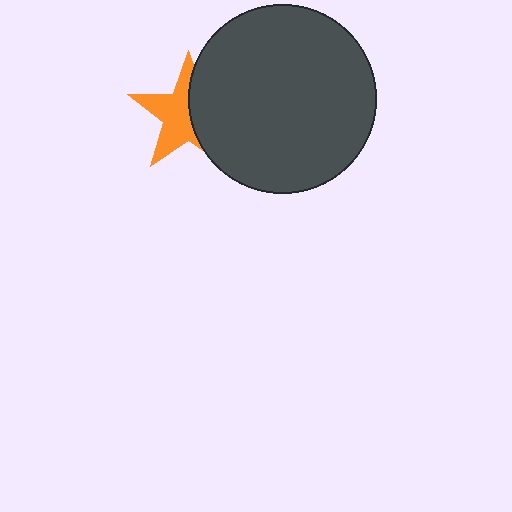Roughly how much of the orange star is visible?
About half of it is visible (roughly 55%).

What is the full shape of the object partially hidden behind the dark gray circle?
The partially hidden object is an orange star.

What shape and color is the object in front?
The object in front is a dark gray circle.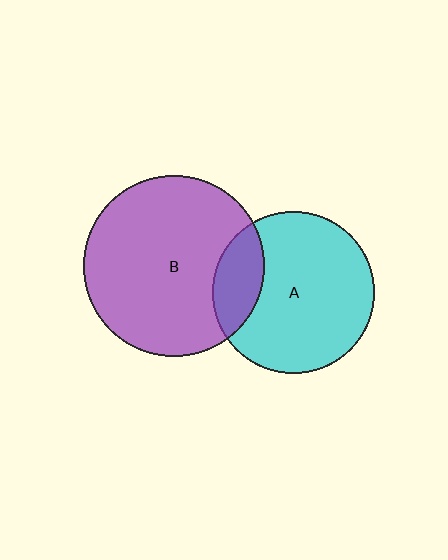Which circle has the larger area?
Circle B (purple).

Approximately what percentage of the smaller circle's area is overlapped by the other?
Approximately 20%.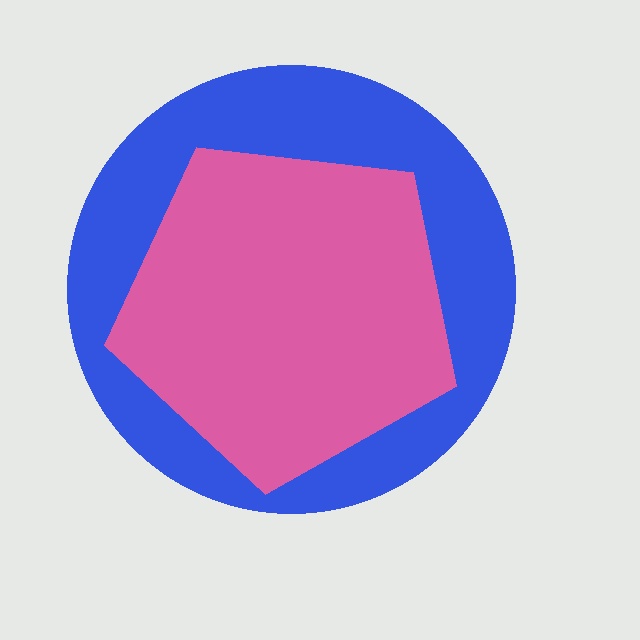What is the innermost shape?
The pink pentagon.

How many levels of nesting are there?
2.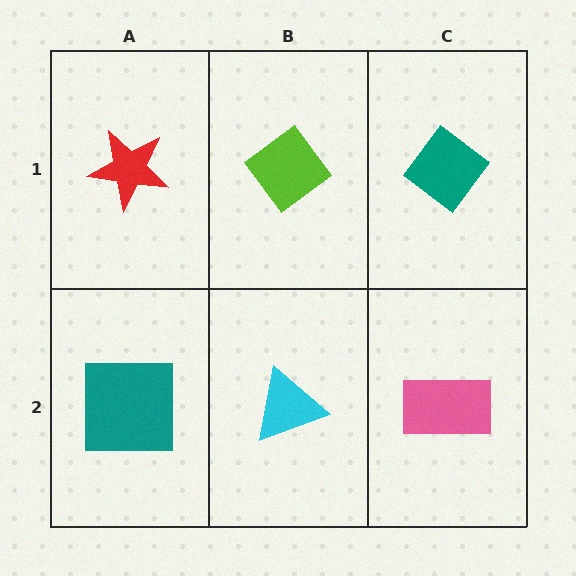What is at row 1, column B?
A lime diamond.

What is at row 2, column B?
A cyan triangle.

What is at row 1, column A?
A red star.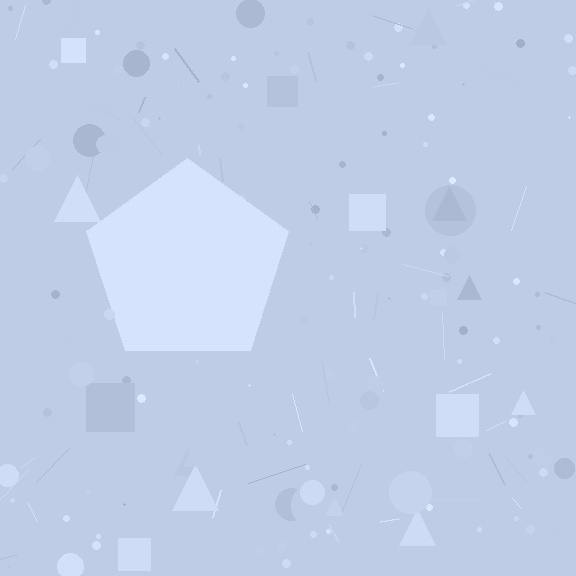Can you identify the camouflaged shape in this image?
The camouflaged shape is a pentagon.